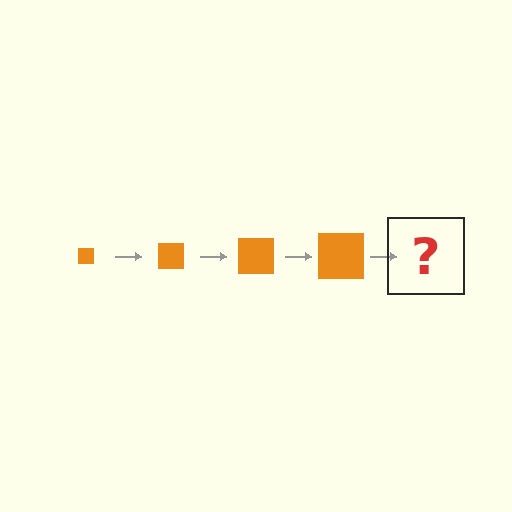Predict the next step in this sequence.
The next step is an orange square, larger than the previous one.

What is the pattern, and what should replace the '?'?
The pattern is that the square gets progressively larger each step. The '?' should be an orange square, larger than the previous one.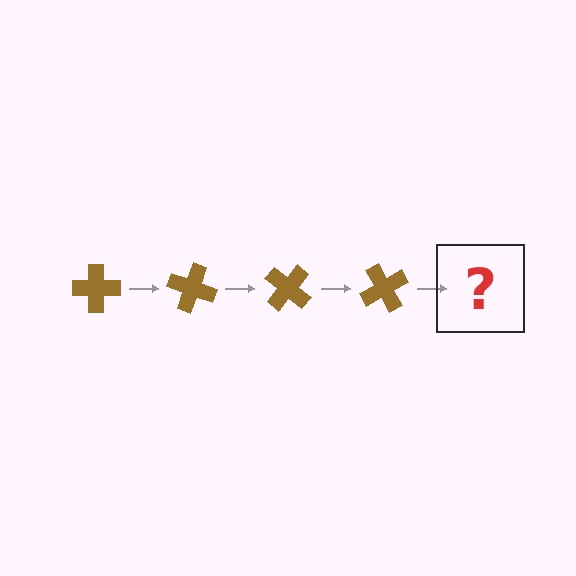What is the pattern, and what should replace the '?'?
The pattern is that the cross rotates 20 degrees each step. The '?' should be a brown cross rotated 80 degrees.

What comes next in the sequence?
The next element should be a brown cross rotated 80 degrees.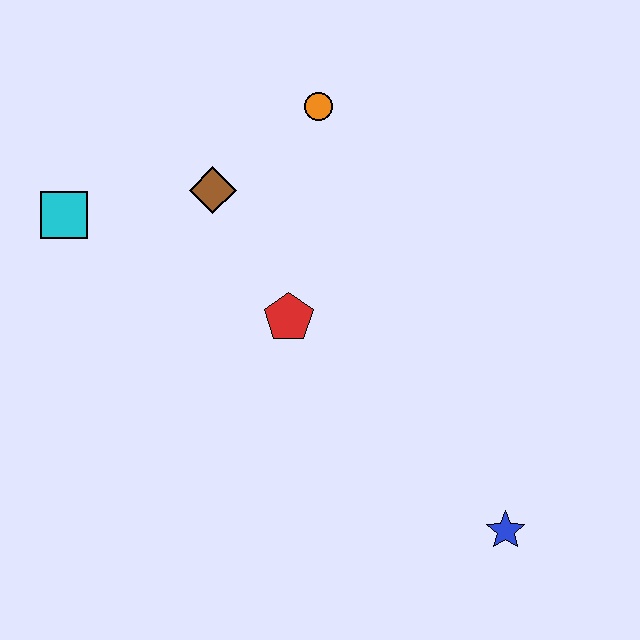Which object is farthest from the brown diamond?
The blue star is farthest from the brown diamond.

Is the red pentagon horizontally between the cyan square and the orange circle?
Yes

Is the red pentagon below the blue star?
No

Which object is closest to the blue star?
The red pentagon is closest to the blue star.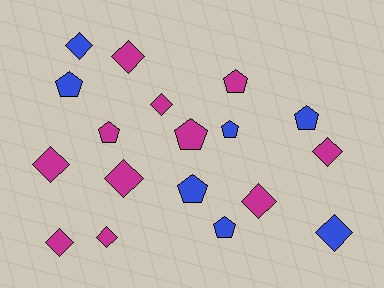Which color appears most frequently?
Magenta, with 11 objects.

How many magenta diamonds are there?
There are 8 magenta diamonds.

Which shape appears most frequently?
Diamond, with 10 objects.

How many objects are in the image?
There are 18 objects.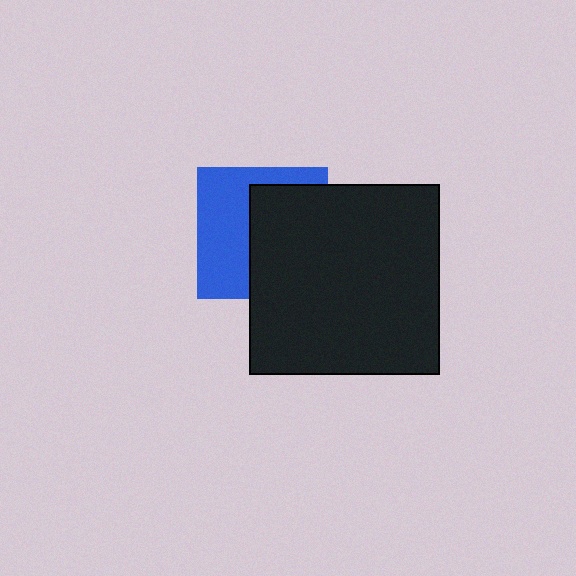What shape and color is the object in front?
The object in front is a black square.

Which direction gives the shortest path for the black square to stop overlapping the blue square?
Moving right gives the shortest separation.